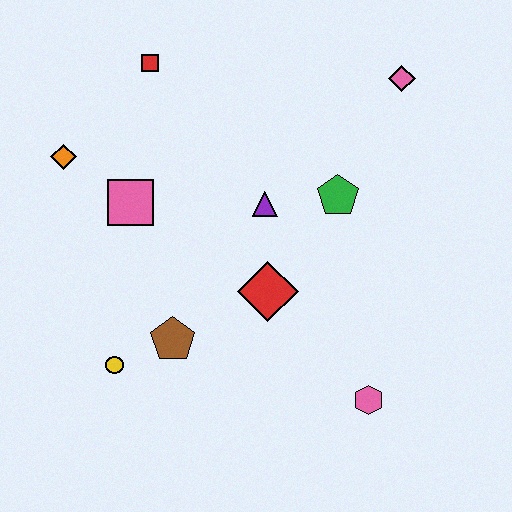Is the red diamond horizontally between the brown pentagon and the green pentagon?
Yes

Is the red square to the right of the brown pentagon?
No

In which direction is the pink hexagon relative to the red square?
The pink hexagon is below the red square.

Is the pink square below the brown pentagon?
No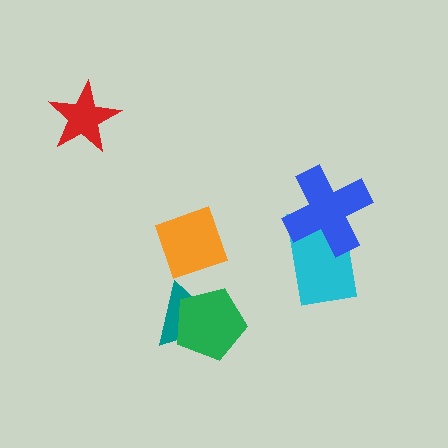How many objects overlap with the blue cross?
1 object overlaps with the blue cross.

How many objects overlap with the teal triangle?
1 object overlaps with the teal triangle.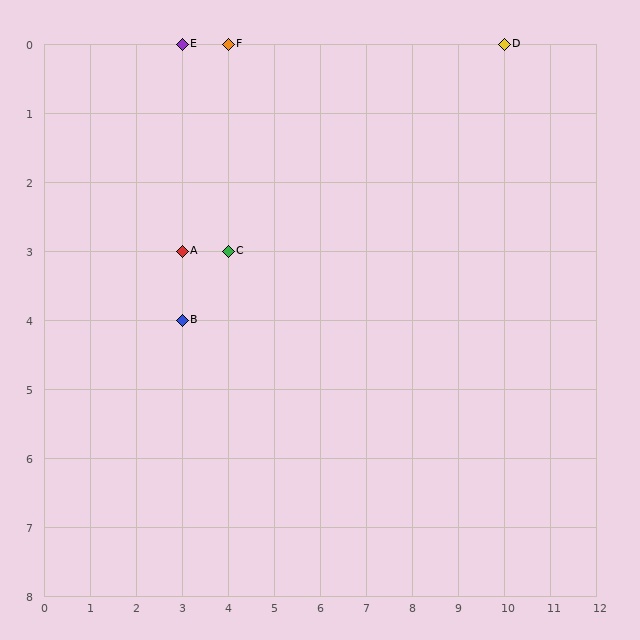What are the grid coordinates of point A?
Point A is at grid coordinates (3, 3).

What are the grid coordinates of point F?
Point F is at grid coordinates (4, 0).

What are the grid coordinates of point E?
Point E is at grid coordinates (3, 0).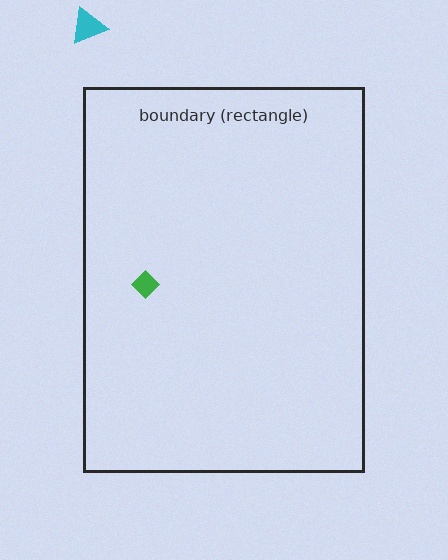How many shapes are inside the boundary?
1 inside, 1 outside.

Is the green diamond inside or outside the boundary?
Inside.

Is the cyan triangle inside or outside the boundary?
Outside.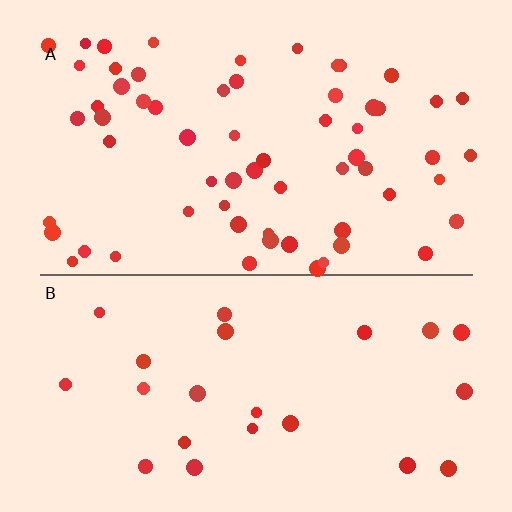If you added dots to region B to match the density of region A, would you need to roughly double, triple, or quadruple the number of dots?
Approximately triple.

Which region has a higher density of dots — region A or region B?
A (the top).